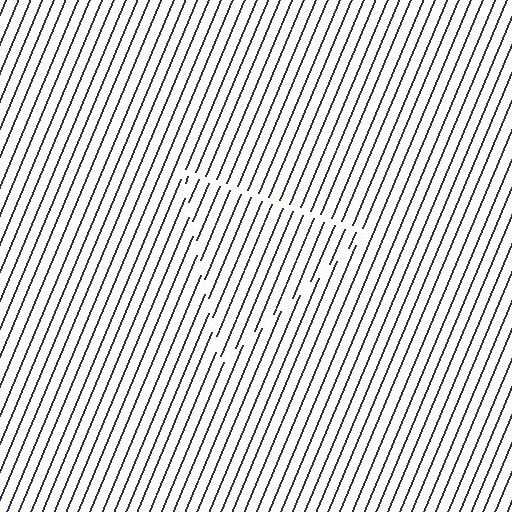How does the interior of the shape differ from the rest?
The interior of the shape contains the same grating, shifted by half a period — the contour is defined by the phase discontinuity where line-ends from the inner and outer gratings abut.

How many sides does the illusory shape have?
3 sides — the line-ends trace a triangle.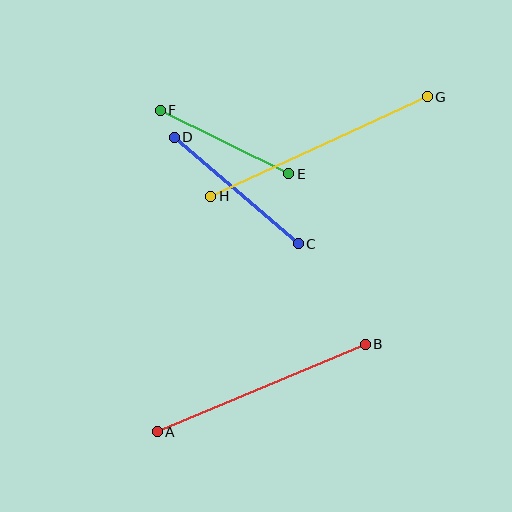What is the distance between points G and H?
The distance is approximately 238 pixels.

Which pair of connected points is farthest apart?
Points G and H are farthest apart.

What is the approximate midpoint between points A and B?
The midpoint is at approximately (261, 388) pixels.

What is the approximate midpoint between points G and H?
The midpoint is at approximately (319, 147) pixels.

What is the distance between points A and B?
The distance is approximately 226 pixels.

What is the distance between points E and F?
The distance is approximately 144 pixels.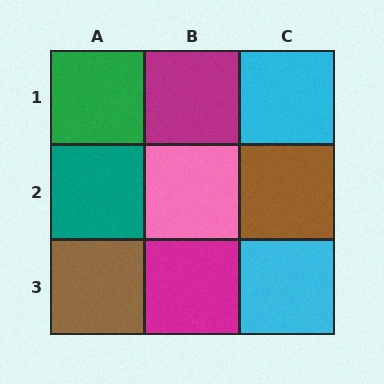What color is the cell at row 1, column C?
Cyan.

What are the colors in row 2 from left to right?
Teal, pink, brown.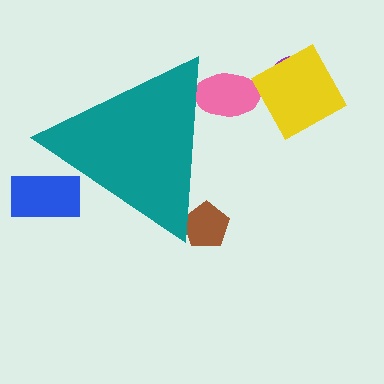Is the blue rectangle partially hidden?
Yes, the blue rectangle is partially hidden behind the teal triangle.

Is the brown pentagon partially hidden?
Yes, the brown pentagon is partially hidden behind the teal triangle.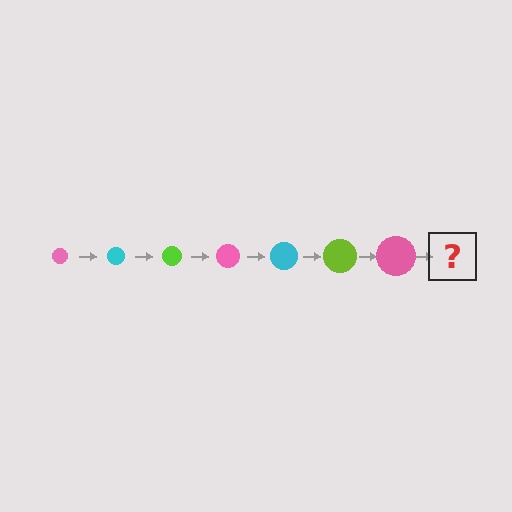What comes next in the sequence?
The next element should be a cyan circle, larger than the previous one.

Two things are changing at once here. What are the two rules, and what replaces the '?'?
The two rules are that the circle grows larger each step and the color cycles through pink, cyan, and lime. The '?' should be a cyan circle, larger than the previous one.